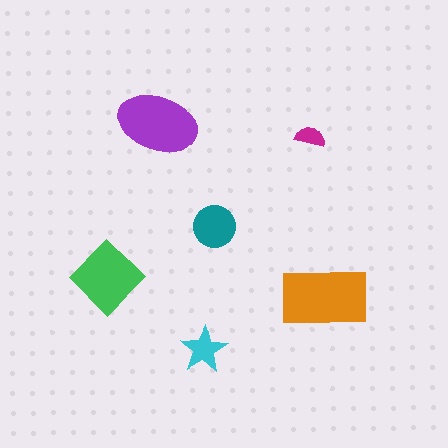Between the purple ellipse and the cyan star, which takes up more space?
The purple ellipse.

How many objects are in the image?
There are 6 objects in the image.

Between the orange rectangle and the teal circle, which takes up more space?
The orange rectangle.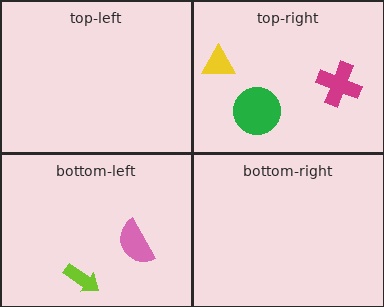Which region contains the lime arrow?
The bottom-left region.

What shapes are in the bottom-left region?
The lime arrow, the pink semicircle.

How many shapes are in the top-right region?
3.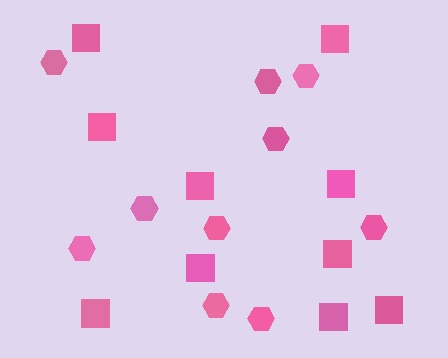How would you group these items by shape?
There are 2 groups: one group of hexagons (10) and one group of squares (10).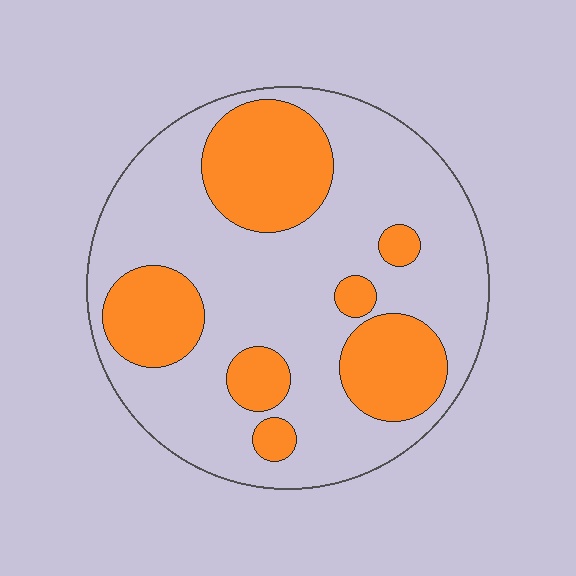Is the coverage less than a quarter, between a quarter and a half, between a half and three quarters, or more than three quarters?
Between a quarter and a half.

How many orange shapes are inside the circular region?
7.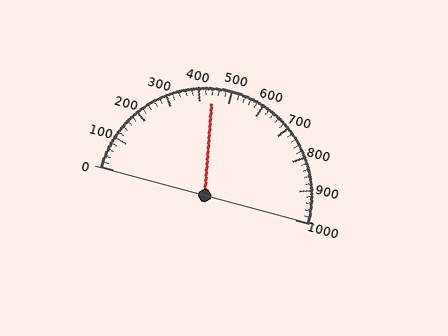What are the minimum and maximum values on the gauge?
The gauge ranges from 0 to 1000.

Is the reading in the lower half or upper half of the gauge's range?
The reading is in the lower half of the range (0 to 1000).